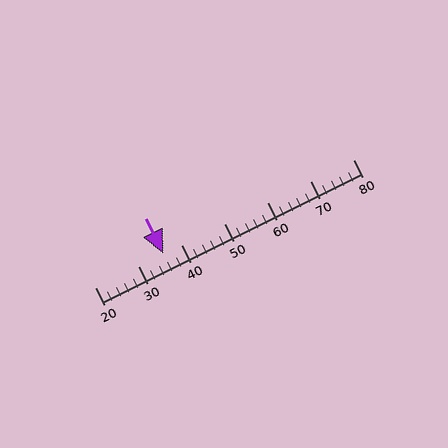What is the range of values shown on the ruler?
The ruler shows values from 20 to 80.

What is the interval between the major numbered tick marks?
The major tick marks are spaced 10 units apart.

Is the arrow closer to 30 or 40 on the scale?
The arrow is closer to 40.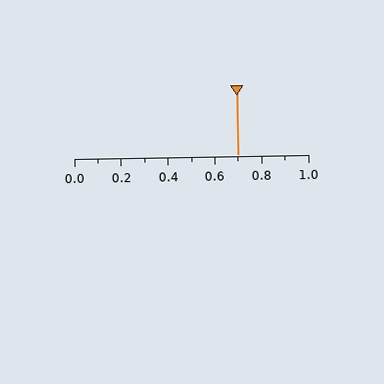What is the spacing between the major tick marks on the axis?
The major ticks are spaced 0.2 apart.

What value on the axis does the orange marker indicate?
The marker indicates approximately 0.7.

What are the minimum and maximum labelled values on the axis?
The axis runs from 0.0 to 1.0.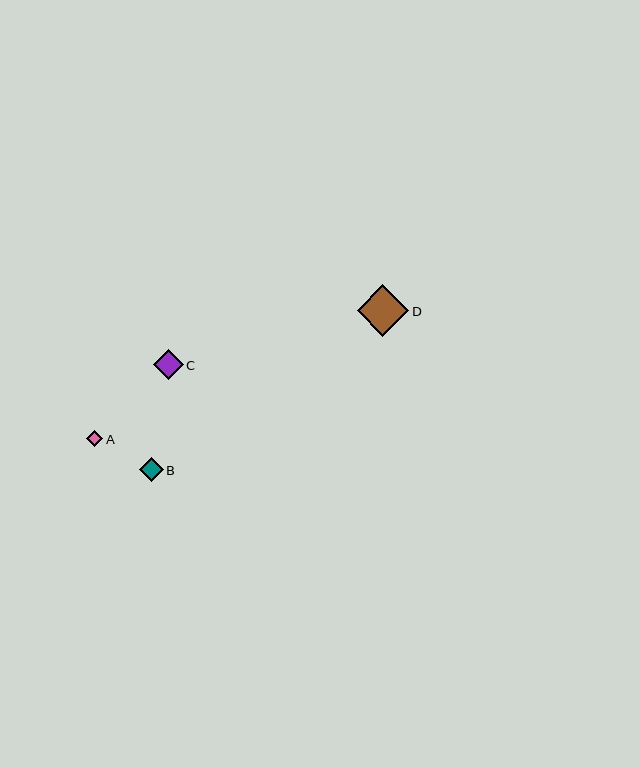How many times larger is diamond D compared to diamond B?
Diamond D is approximately 2.2 times the size of diamond B.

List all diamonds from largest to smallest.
From largest to smallest: D, C, B, A.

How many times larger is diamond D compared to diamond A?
Diamond D is approximately 3.2 times the size of diamond A.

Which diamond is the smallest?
Diamond A is the smallest with a size of approximately 16 pixels.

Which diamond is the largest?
Diamond D is the largest with a size of approximately 52 pixels.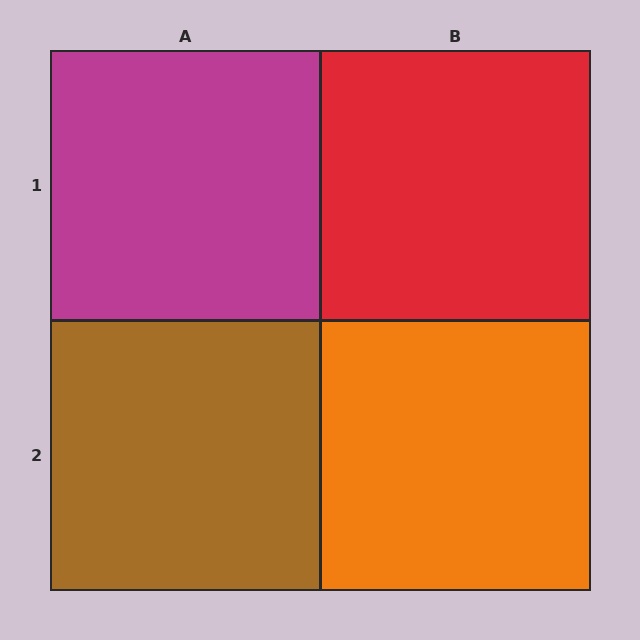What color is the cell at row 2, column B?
Orange.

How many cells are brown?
1 cell is brown.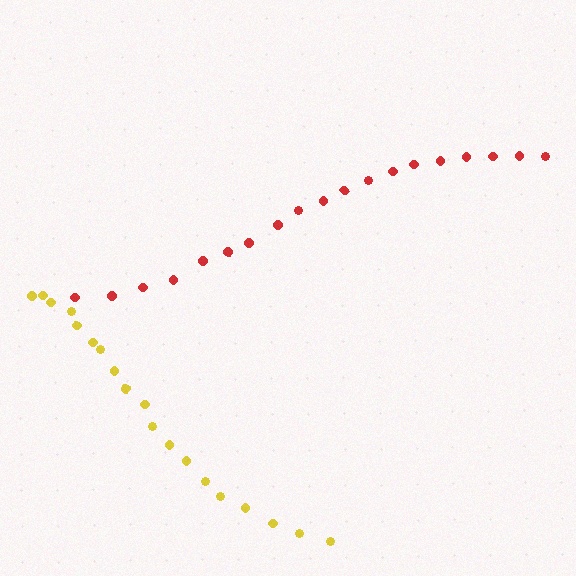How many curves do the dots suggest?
There are 2 distinct paths.